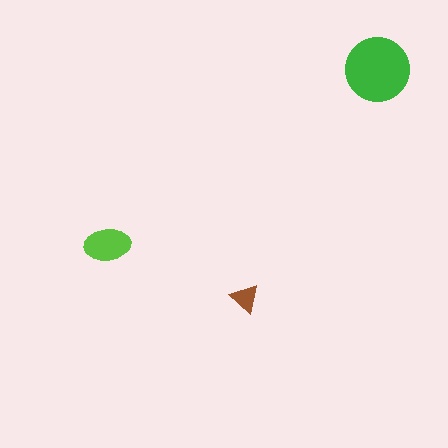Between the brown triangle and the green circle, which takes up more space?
The green circle.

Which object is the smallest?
The brown triangle.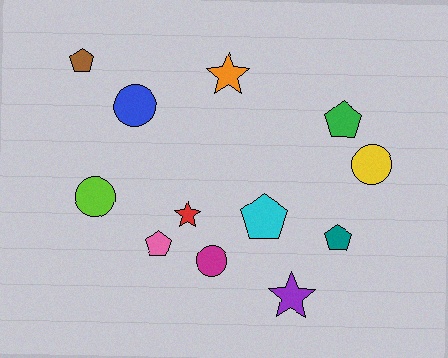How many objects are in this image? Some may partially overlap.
There are 12 objects.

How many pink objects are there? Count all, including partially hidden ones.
There is 1 pink object.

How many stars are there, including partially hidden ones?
There are 3 stars.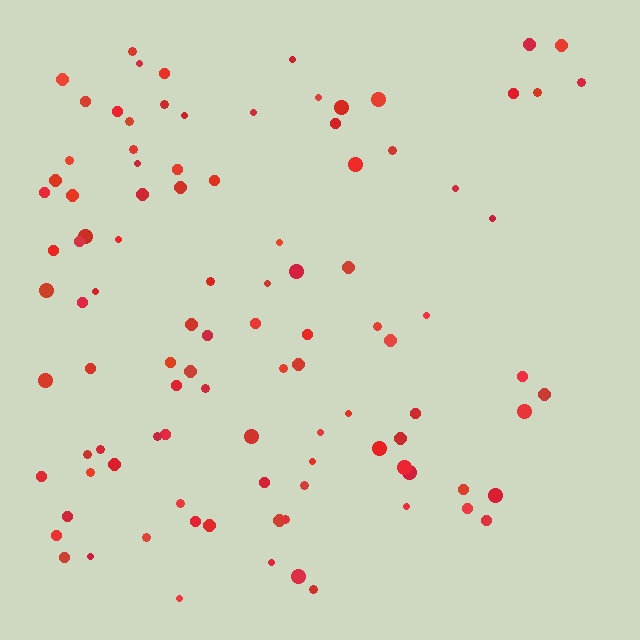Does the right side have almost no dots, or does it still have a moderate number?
Still a moderate number, just noticeably fewer than the left.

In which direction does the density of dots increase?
From right to left, with the left side densest.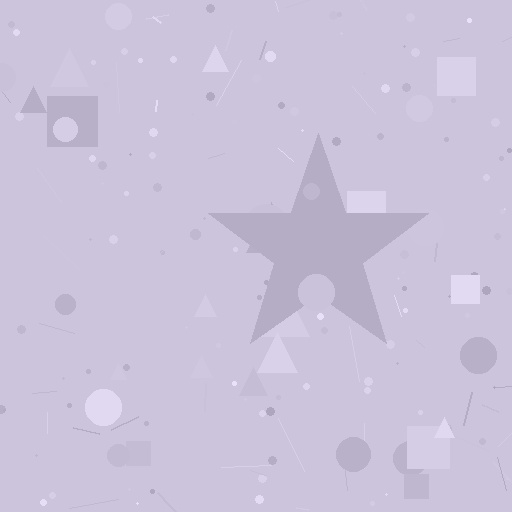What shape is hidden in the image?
A star is hidden in the image.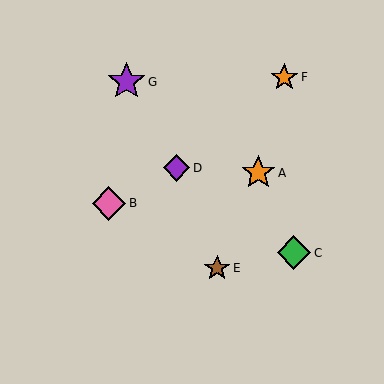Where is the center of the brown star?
The center of the brown star is at (217, 268).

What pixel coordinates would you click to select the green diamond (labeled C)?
Click at (294, 253) to select the green diamond C.